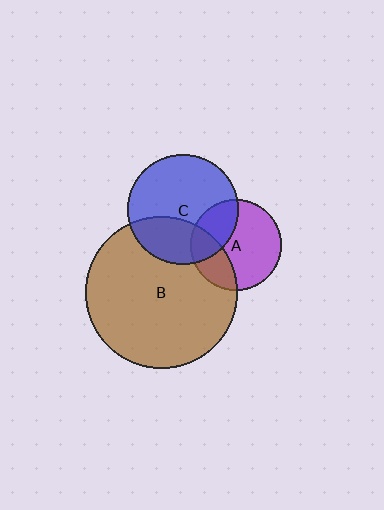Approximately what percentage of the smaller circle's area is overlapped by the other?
Approximately 30%.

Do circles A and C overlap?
Yes.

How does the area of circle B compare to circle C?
Approximately 1.9 times.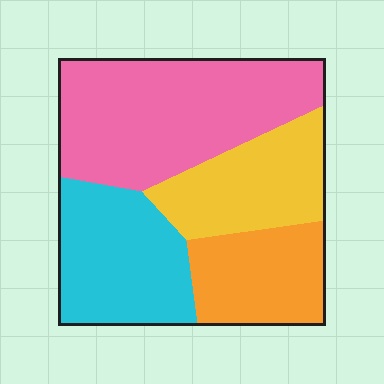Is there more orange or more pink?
Pink.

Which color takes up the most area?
Pink, at roughly 40%.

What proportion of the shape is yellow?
Yellow covers about 20% of the shape.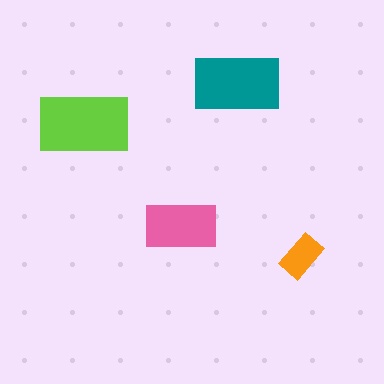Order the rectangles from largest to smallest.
the lime one, the teal one, the pink one, the orange one.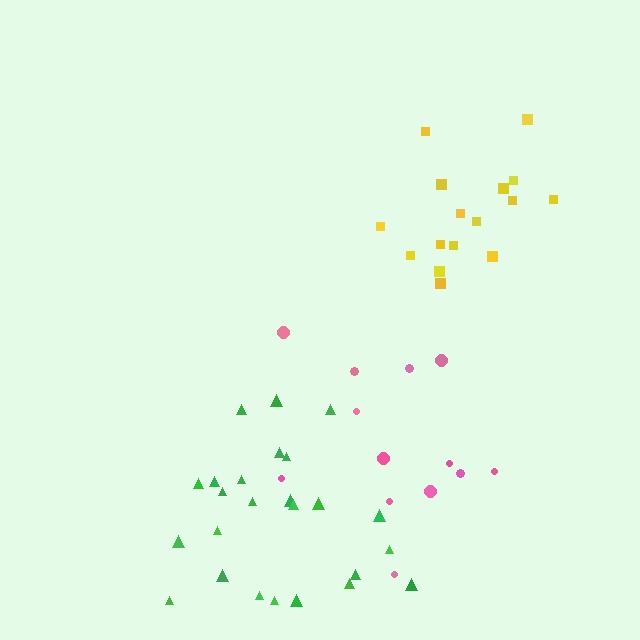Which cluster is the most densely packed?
Green.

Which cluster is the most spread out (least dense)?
Pink.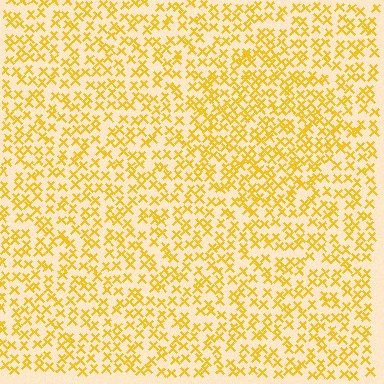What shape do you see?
I see a circle.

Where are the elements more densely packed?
The elements are more densely packed inside the circle boundary.